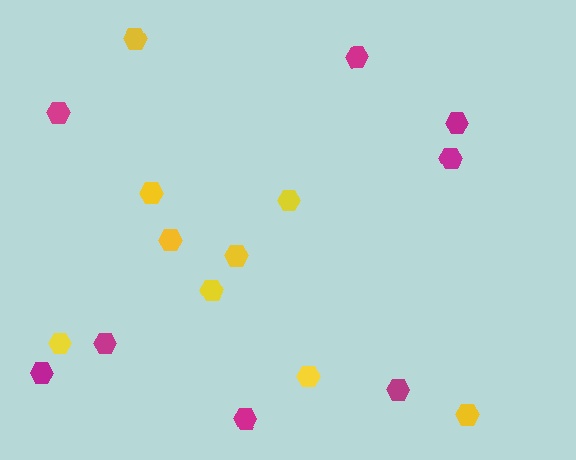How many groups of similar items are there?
There are 2 groups: one group of yellow hexagons (9) and one group of magenta hexagons (8).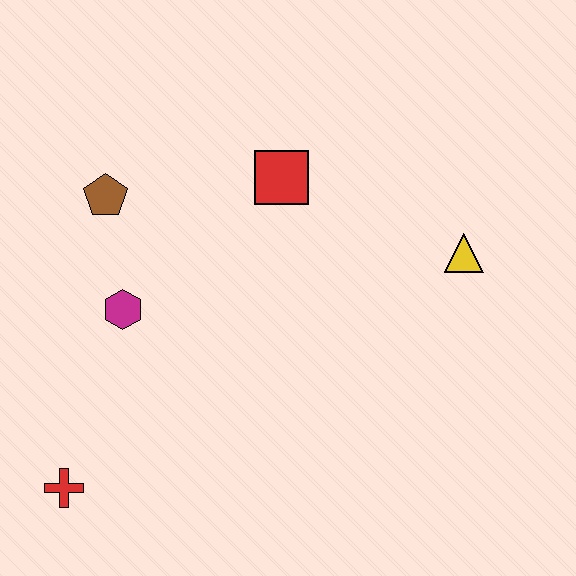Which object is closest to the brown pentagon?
The magenta hexagon is closest to the brown pentagon.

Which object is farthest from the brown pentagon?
The yellow triangle is farthest from the brown pentagon.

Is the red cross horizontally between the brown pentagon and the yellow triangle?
No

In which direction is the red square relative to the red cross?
The red square is above the red cross.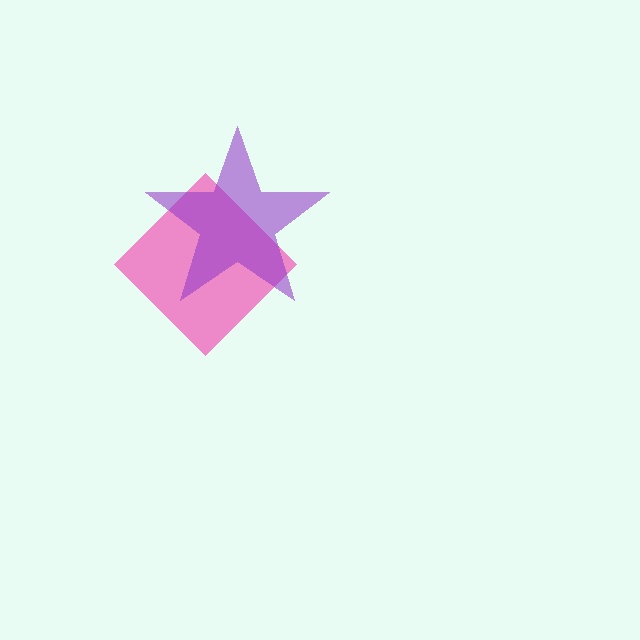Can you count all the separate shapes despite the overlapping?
Yes, there are 2 separate shapes.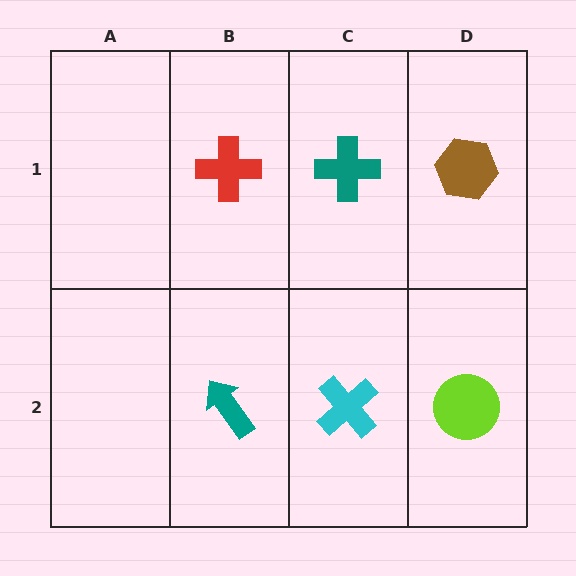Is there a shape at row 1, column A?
No, that cell is empty.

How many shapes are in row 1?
3 shapes.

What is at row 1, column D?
A brown hexagon.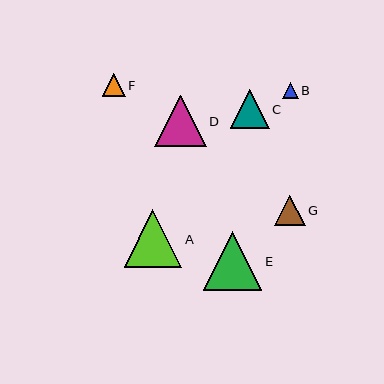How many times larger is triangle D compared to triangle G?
Triangle D is approximately 1.7 times the size of triangle G.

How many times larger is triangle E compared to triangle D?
Triangle E is approximately 1.1 times the size of triangle D.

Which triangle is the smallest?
Triangle B is the smallest with a size of approximately 16 pixels.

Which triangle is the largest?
Triangle E is the largest with a size of approximately 59 pixels.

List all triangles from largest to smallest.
From largest to smallest: E, A, D, C, G, F, B.